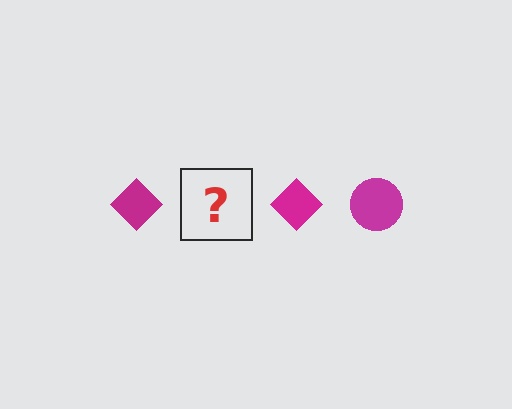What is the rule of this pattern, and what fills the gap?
The rule is that the pattern cycles through diamond, circle shapes in magenta. The gap should be filled with a magenta circle.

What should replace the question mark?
The question mark should be replaced with a magenta circle.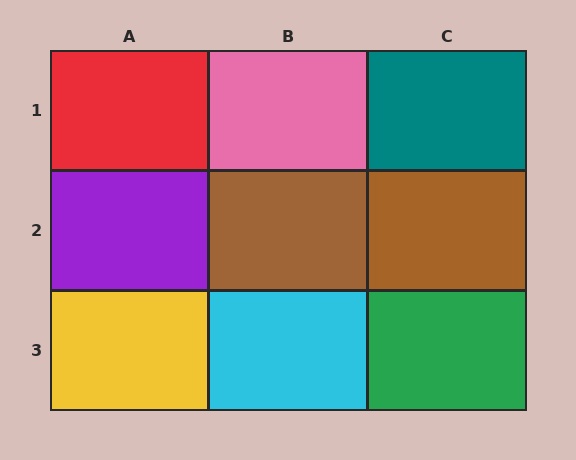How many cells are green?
1 cell is green.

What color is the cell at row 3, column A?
Yellow.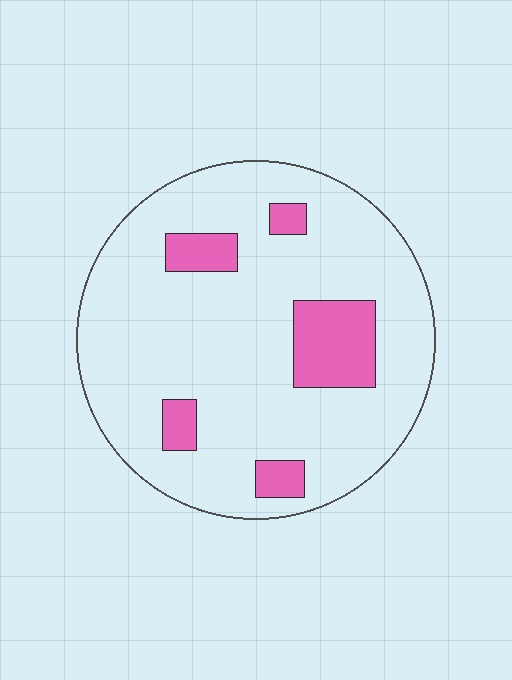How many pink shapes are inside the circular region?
5.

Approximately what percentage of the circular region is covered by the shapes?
Approximately 15%.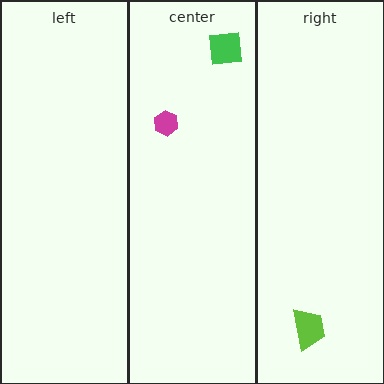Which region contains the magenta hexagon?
The center region.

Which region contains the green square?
The center region.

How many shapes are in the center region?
2.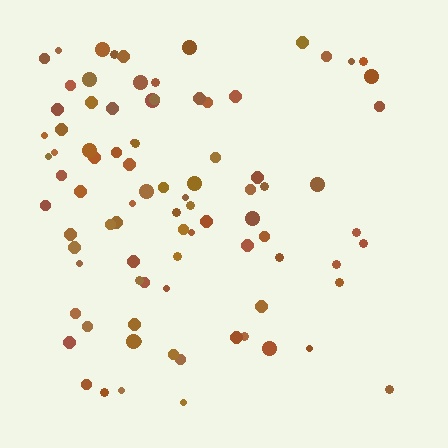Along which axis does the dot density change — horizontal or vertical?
Horizontal.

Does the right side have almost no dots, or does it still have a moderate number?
Still a moderate number, just noticeably fewer than the left.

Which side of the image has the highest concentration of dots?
The left.